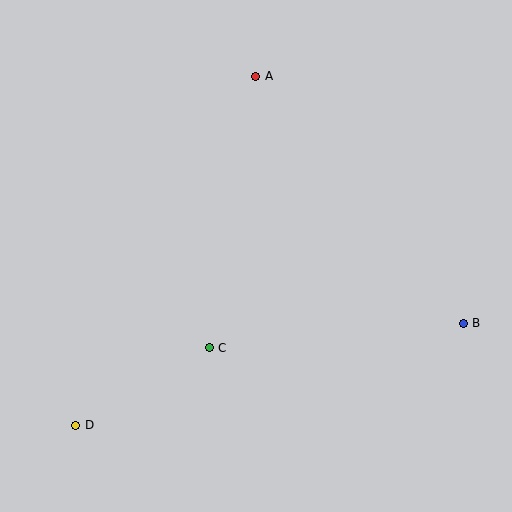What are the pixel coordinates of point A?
Point A is at (256, 76).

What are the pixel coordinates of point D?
Point D is at (76, 425).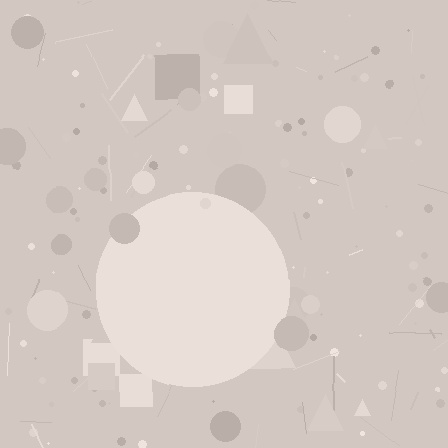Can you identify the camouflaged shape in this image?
The camouflaged shape is a circle.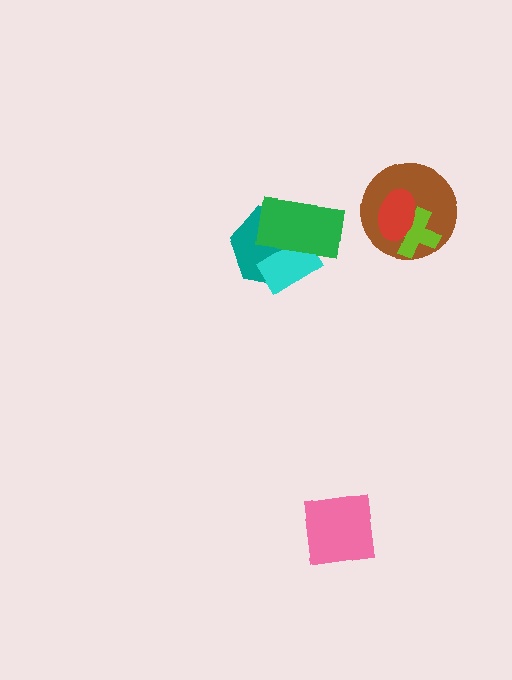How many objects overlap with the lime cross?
2 objects overlap with the lime cross.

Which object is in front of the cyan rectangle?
The green rectangle is in front of the cyan rectangle.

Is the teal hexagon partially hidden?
Yes, it is partially covered by another shape.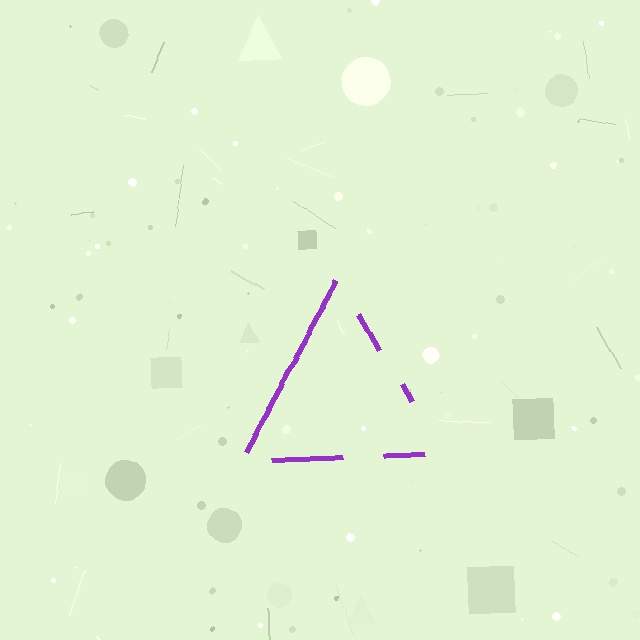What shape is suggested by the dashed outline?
The dashed outline suggests a triangle.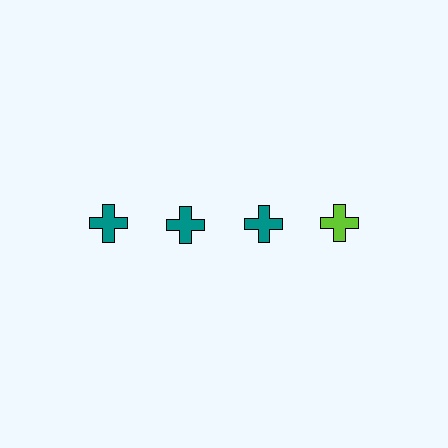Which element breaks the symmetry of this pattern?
The lime cross in the top row, second from right column breaks the symmetry. All other shapes are teal crosses.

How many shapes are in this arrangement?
There are 4 shapes arranged in a grid pattern.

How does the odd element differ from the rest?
It has a different color: lime instead of teal.